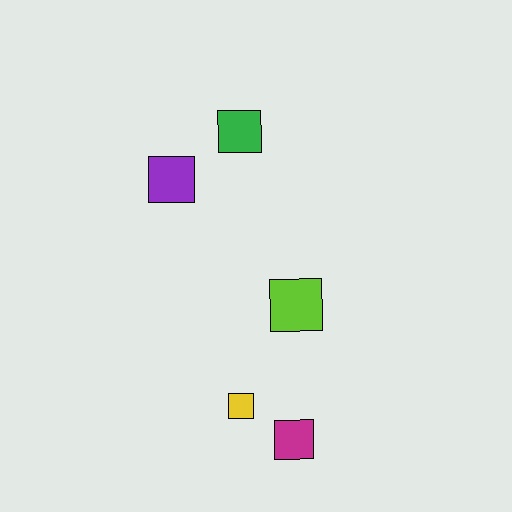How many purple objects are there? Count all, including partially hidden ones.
There is 1 purple object.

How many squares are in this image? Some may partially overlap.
There are 5 squares.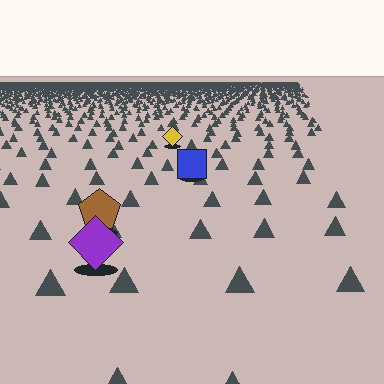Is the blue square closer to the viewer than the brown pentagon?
No. The brown pentagon is closer — you can tell from the texture gradient: the ground texture is coarser near it.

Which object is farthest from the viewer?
The yellow diamond is farthest from the viewer. It appears smaller and the ground texture around it is denser.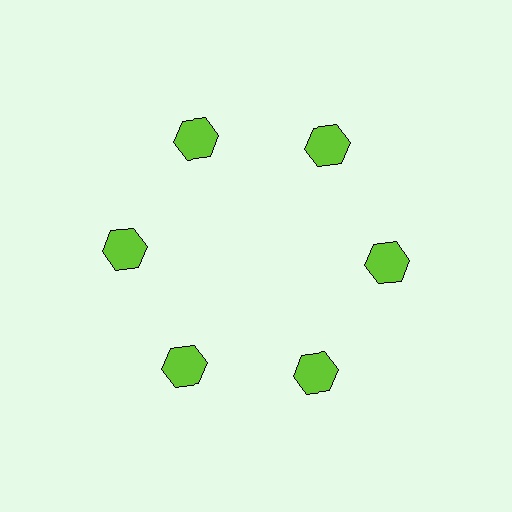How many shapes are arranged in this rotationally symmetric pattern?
There are 6 shapes, arranged in 6 groups of 1.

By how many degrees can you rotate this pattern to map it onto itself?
The pattern maps onto itself every 60 degrees of rotation.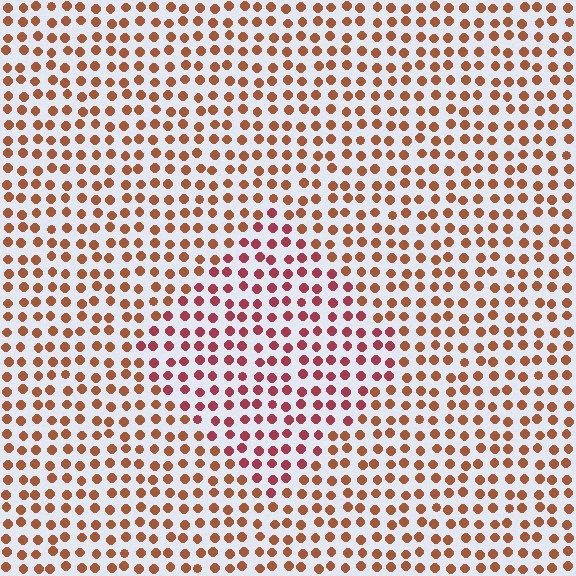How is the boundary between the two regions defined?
The boundary is defined purely by a slight shift in hue (about 31 degrees). Spacing, size, and orientation are identical on both sides.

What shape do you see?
I see a diamond.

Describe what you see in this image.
The image is filled with small brown elements in a uniform arrangement. A diamond-shaped region is visible where the elements are tinted to a slightly different hue, forming a subtle color boundary.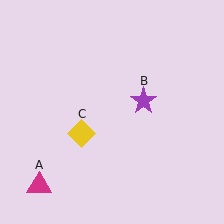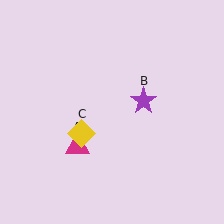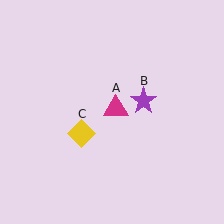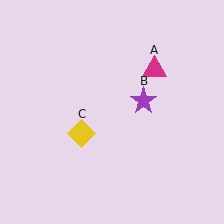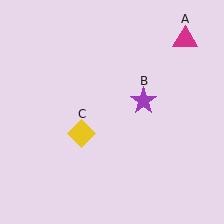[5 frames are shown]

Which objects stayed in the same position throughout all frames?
Purple star (object B) and yellow diamond (object C) remained stationary.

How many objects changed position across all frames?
1 object changed position: magenta triangle (object A).